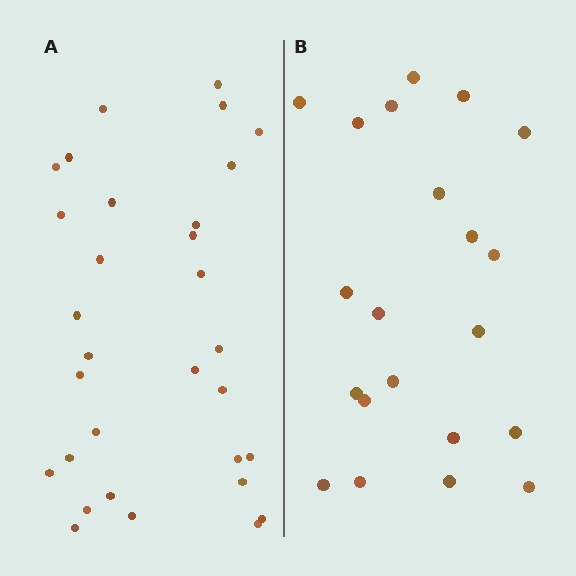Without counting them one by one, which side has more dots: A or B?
Region A (the left region) has more dots.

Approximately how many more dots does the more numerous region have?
Region A has roughly 10 or so more dots than region B.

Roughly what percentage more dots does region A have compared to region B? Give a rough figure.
About 50% more.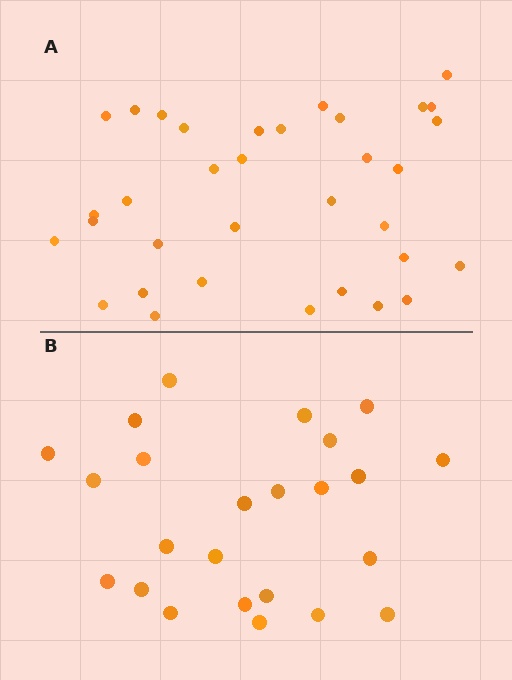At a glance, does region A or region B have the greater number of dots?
Region A (the top region) has more dots.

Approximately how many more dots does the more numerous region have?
Region A has roughly 10 or so more dots than region B.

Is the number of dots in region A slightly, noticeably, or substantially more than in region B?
Region A has noticeably more, but not dramatically so. The ratio is roughly 1.4 to 1.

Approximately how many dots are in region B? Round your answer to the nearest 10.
About 20 dots. (The exact count is 24, which rounds to 20.)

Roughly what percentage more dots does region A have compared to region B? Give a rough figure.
About 40% more.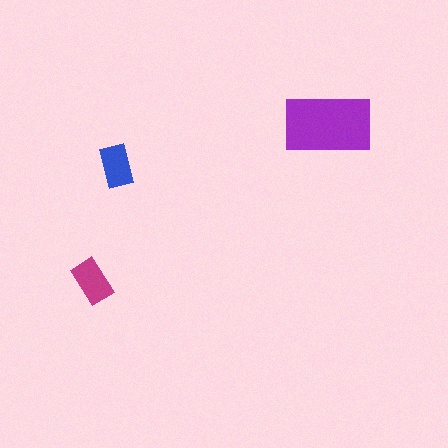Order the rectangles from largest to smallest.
the purple one, the magenta one, the blue one.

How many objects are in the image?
There are 3 objects in the image.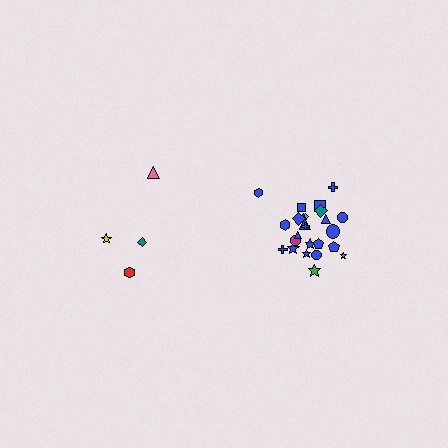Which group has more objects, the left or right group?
The right group.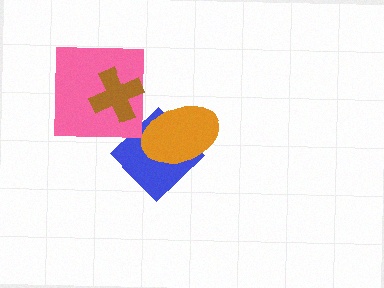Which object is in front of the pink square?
The brown cross is in front of the pink square.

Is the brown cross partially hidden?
No, no other shape covers it.